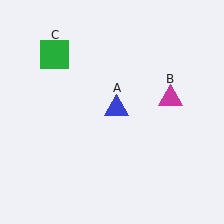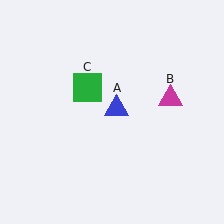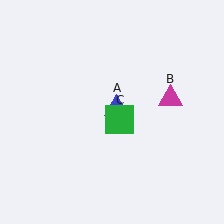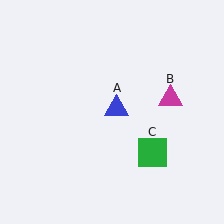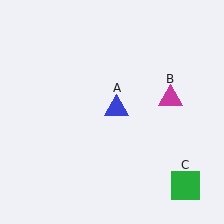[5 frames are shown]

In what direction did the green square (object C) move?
The green square (object C) moved down and to the right.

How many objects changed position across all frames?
1 object changed position: green square (object C).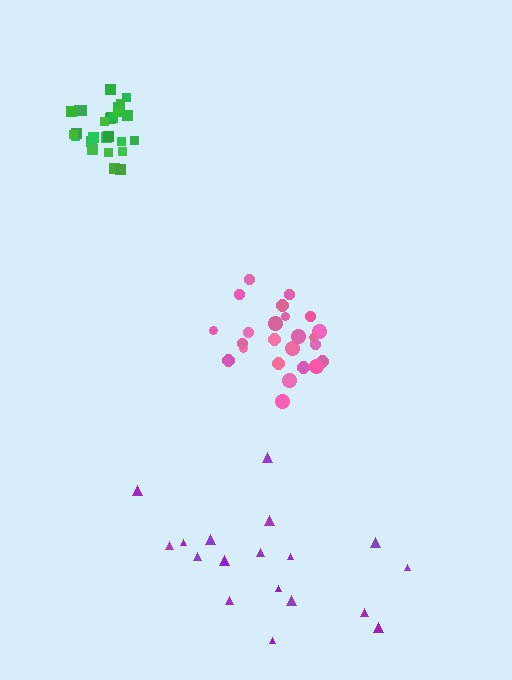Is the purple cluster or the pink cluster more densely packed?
Pink.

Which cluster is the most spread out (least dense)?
Purple.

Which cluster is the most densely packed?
Green.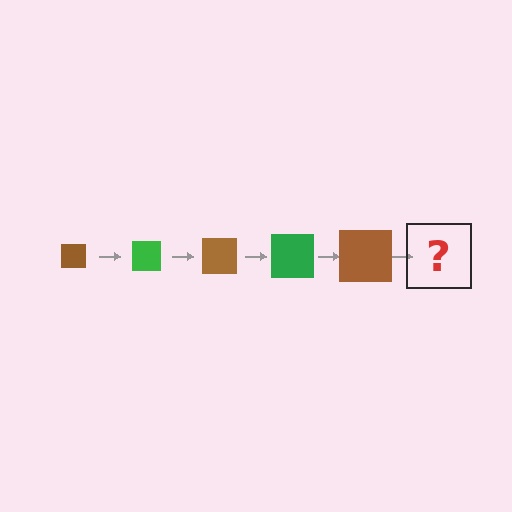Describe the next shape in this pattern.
It should be a green square, larger than the previous one.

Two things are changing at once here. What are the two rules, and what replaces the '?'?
The two rules are that the square grows larger each step and the color cycles through brown and green. The '?' should be a green square, larger than the previous one.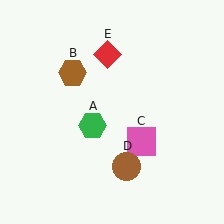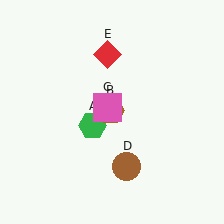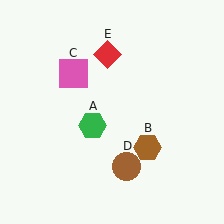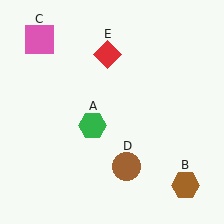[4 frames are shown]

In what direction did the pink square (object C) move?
The pink square (object C) moved up and to the left.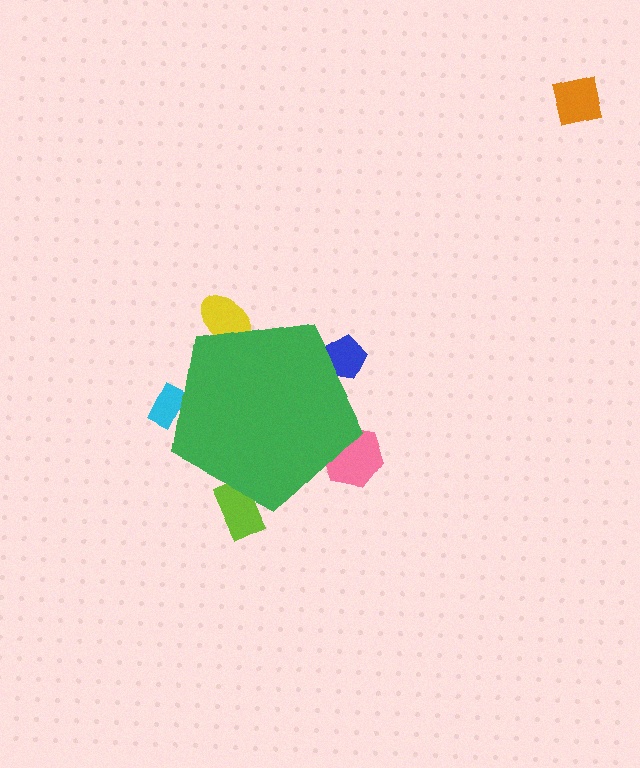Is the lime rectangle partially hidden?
Yes, the lime rectangle is partially hidden behind the green pentagon.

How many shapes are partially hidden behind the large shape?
5 shapes are partially hidden.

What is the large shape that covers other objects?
A green pentagon.